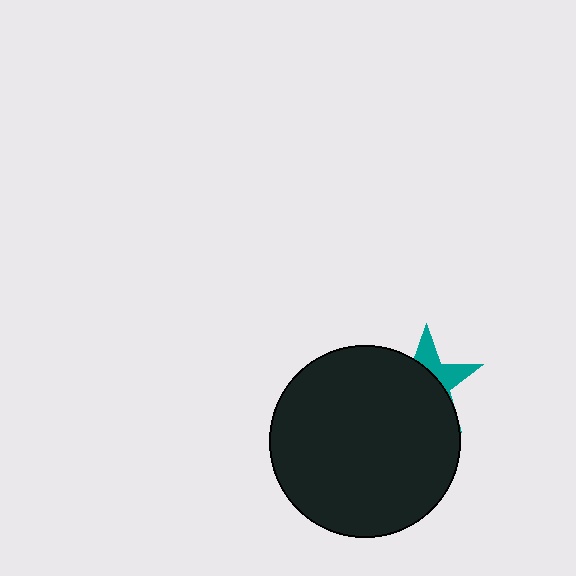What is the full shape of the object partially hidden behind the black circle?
The partially hidden object is a teal star.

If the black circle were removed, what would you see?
You would see the complete teal star.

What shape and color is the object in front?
The object in front is a black circle.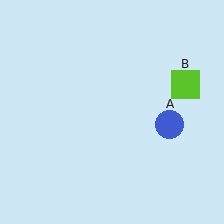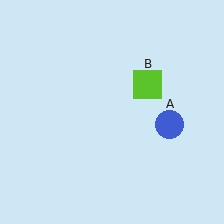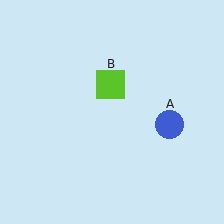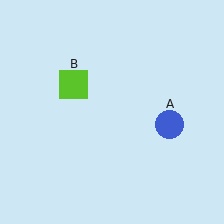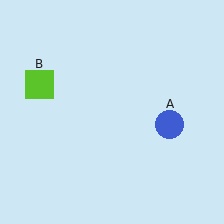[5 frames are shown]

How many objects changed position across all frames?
1 object changed position: lime square (object B).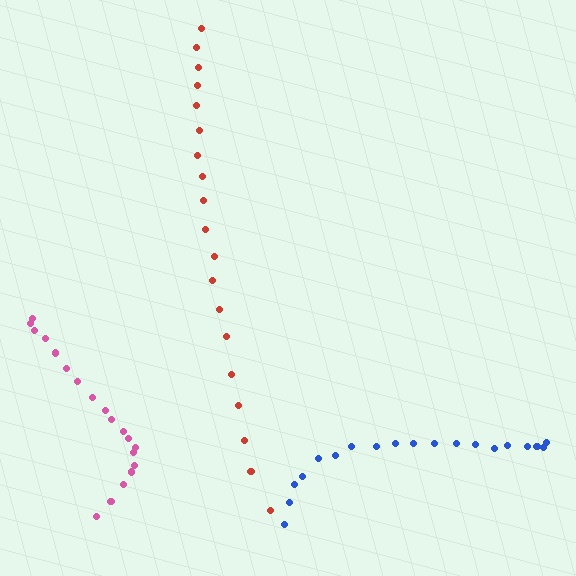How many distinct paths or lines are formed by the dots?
There are 3 distinct paths.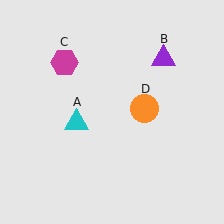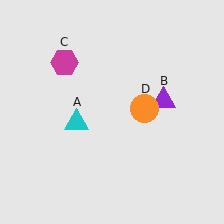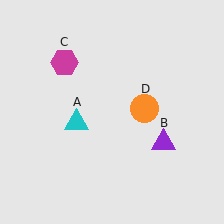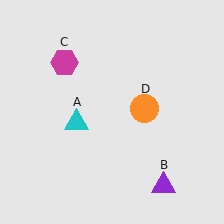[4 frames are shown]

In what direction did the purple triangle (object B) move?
The purple triangle (object B) moved down.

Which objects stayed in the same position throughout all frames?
Cyan triangle (object A) and magenta hexagon (object C) and orange circle (object D) remained stationary.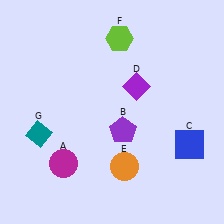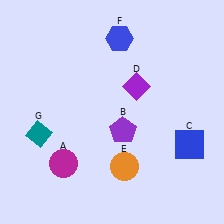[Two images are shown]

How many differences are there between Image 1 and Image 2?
There is 1 difference between the two images.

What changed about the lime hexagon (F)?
In Image 1, F is lime. In Image 2, it changed to blue.